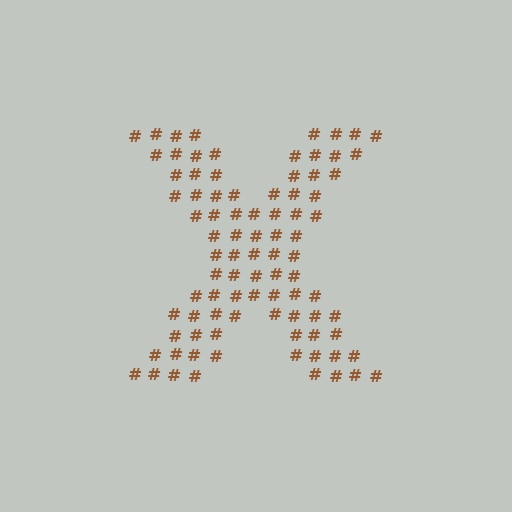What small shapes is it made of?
It is made of small hash symbols.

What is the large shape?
The large shape is the letter X.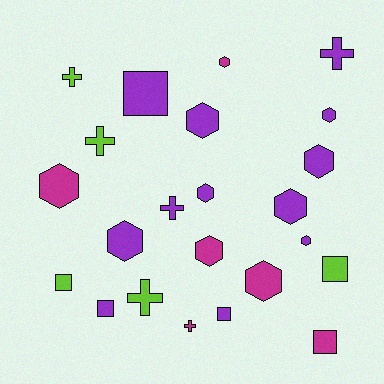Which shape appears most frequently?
Hexagon, with 11 objects.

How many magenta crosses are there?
There is 1 magenta cross.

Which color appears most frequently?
Purple, with 12 objects.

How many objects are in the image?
There are 23 objects.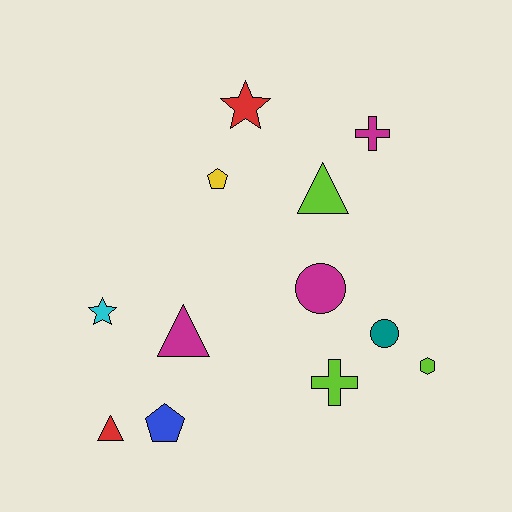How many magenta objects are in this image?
There are 3 magenta objects.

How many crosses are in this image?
There are 2 crosses.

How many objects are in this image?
There are 12 objects.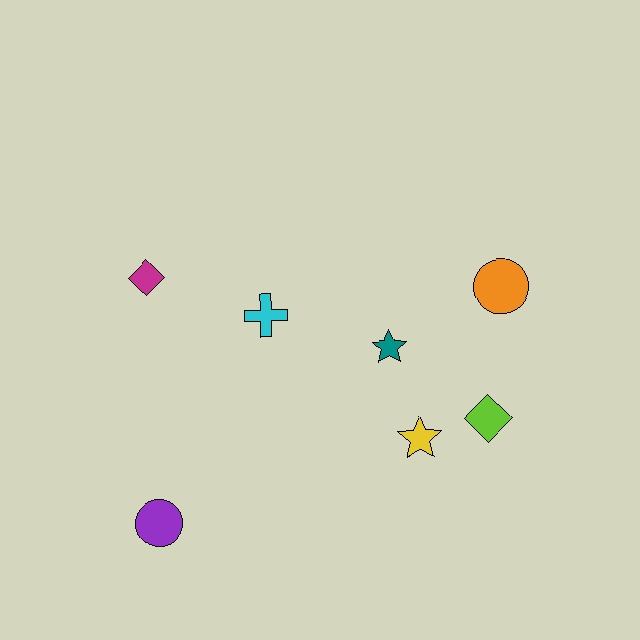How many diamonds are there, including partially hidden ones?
There are 2 diamonds.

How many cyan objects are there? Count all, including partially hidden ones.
There is 1 cyan object.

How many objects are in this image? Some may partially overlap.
There are 7 objects.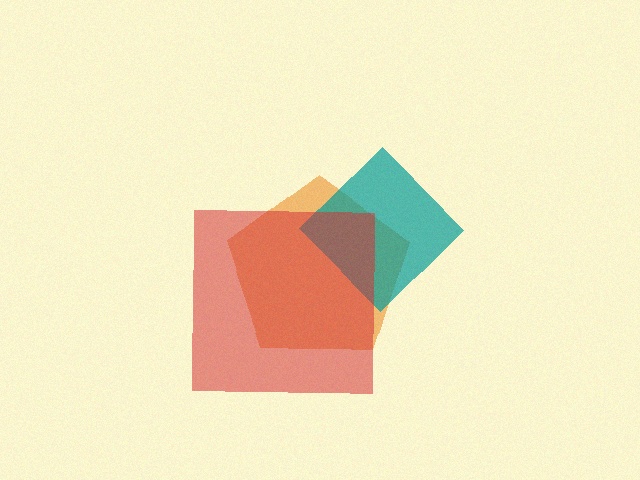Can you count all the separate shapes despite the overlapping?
Yes, there are 3 separate shapes.